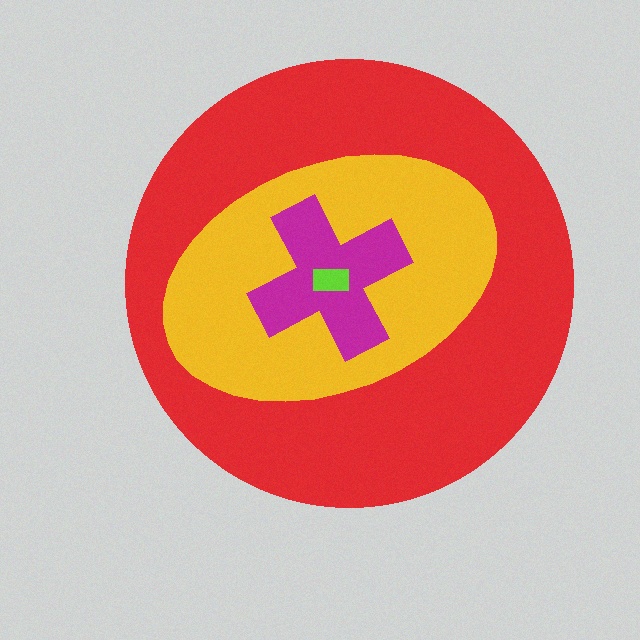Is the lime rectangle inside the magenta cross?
Yes.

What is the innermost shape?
The lime rectangle.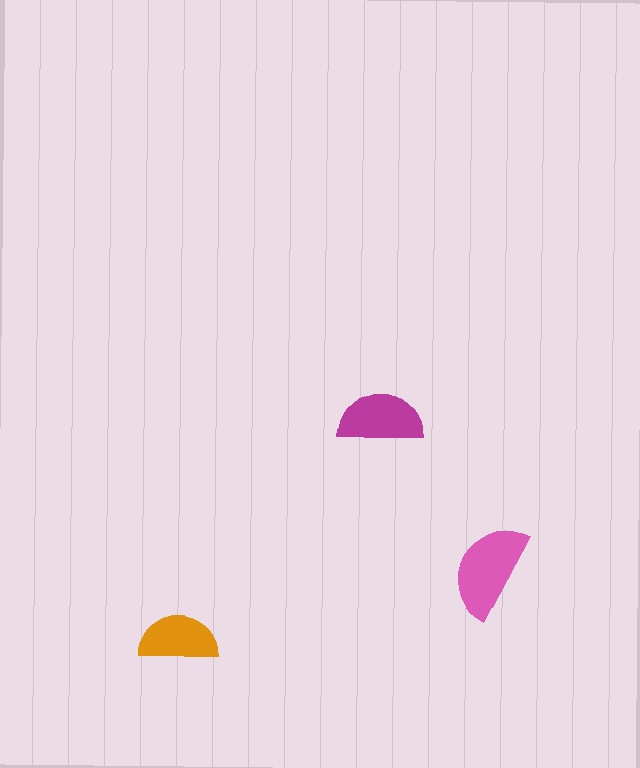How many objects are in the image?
There are 3 objects in the image.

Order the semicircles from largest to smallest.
the pink one, the magenta one, the orange one.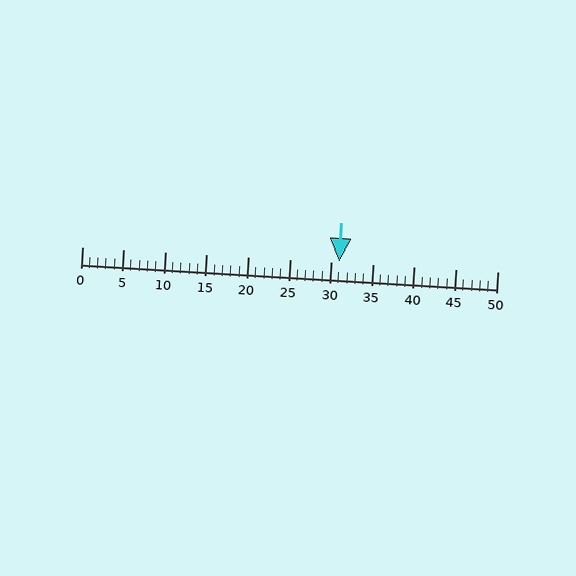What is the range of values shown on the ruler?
The ruler shows values from 0 to 50.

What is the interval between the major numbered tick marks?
The major tick marks are spaced 5 units apart.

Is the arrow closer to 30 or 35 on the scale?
The arrow is closer to 30.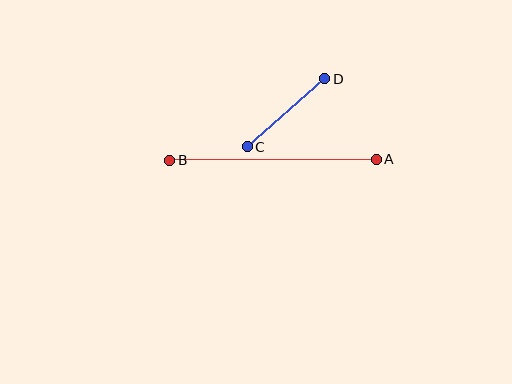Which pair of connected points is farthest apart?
Points A and B are farthest apart.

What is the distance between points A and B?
The distance is approximately 206 pixels.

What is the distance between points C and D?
The distance is approximately 104 pixels.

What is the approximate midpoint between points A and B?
The midpoint is at approximately (273, 160) pixels.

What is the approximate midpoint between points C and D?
The midpoint is at approximately (286, 113) pixels.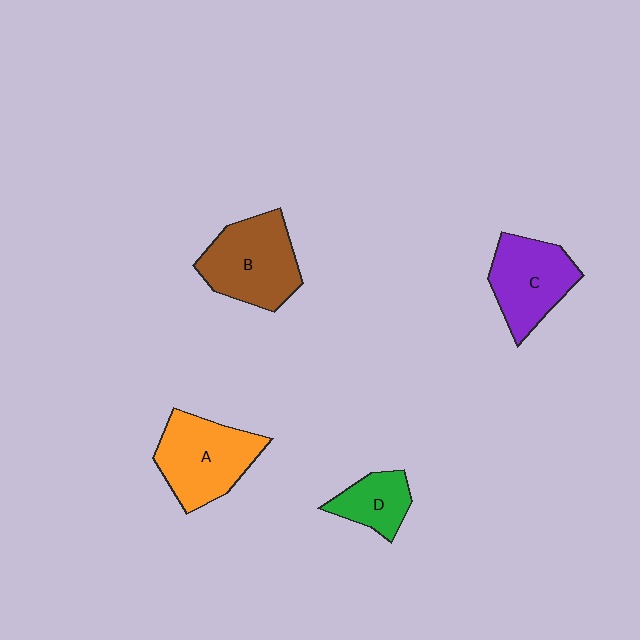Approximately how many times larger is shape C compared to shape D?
Approximately 1.6 times.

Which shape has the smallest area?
Shape D (green).